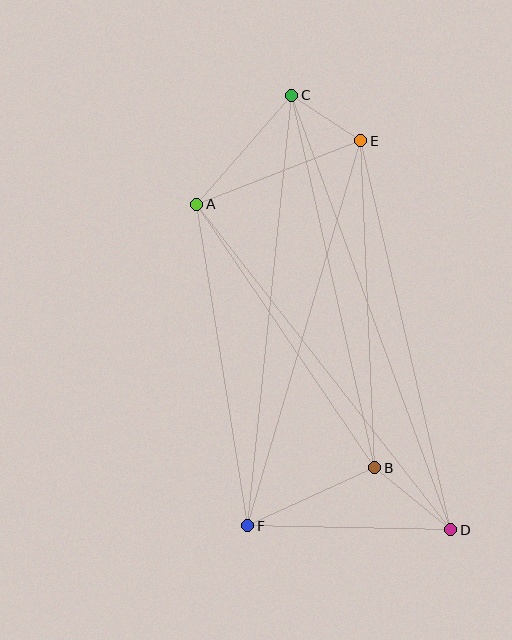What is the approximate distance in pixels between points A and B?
The distance between A and B is approximately 318 pixels.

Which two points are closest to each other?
Points C and E are closest to each other.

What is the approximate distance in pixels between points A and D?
The distance between A and D is approximately 413 pixels.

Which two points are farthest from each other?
Points C and D are farthest from each other.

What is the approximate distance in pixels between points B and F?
The distance between B and F is approximately 139 pixels.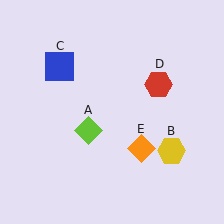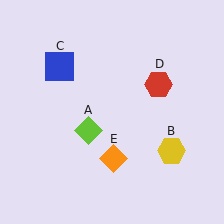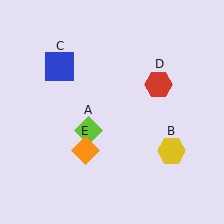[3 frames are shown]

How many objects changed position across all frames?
1 object changed position: orange diamond (object E).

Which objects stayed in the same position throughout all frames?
Lime diamond (object A) and yellow hexagon (object B) and blue square (object C) and red hexagon (object D) remained stationary.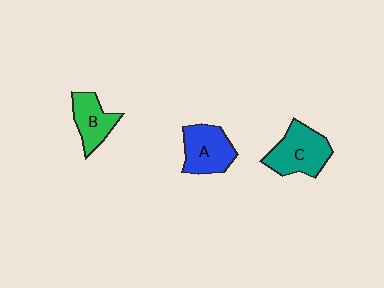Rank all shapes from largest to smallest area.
From largest to smallest: C (teal), A (blue), B (green).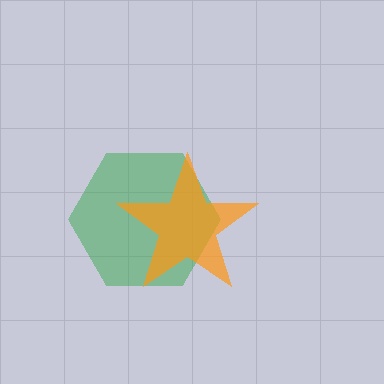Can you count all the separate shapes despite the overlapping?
Yes, there are 2 separate shapes.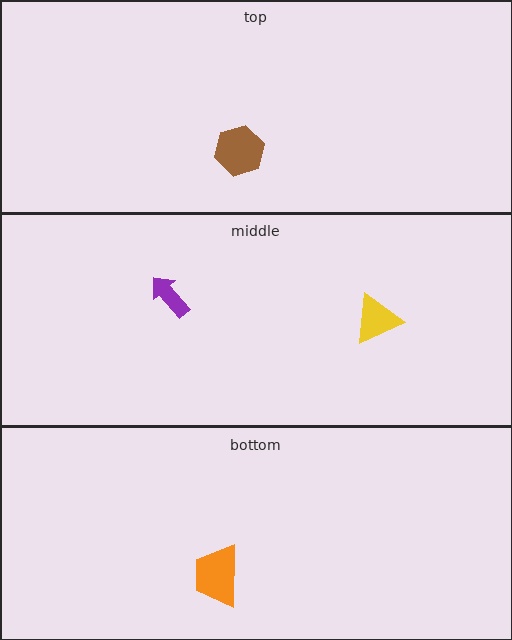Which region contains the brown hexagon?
The top region.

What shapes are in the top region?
The brown hexagon.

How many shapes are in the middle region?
2.